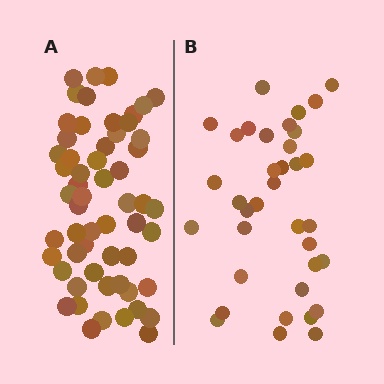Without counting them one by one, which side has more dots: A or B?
Region A (the left region) has more dots.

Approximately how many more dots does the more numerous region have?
Region A has approximately 20 more dots than region B.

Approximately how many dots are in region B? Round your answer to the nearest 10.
About 40 dots. (The exact count is 36, which rounds to 40.)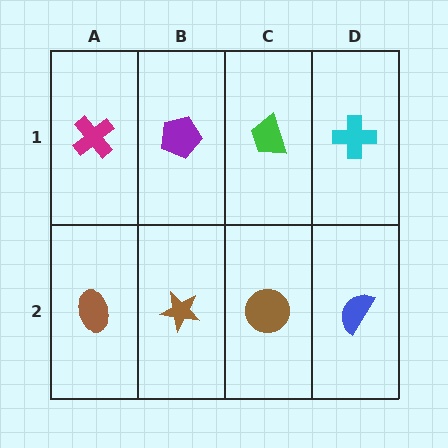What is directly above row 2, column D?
A cyan cross.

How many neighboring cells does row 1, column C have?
3.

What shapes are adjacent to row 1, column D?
A blue semicircle (row 2, column D), a green trapezoid (row 1, column C).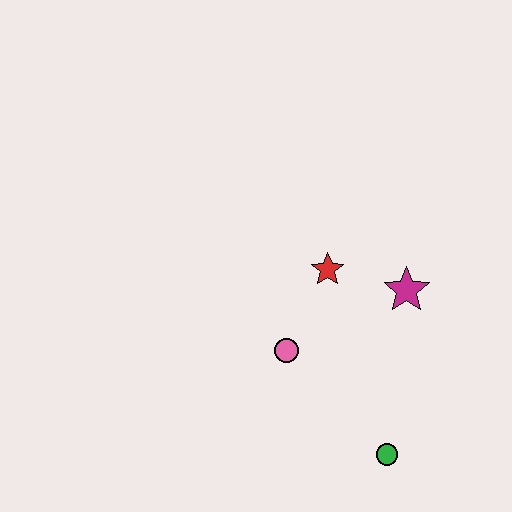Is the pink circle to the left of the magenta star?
Yes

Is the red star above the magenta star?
Yes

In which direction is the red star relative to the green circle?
The red star is above the green circle.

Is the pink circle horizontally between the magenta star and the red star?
No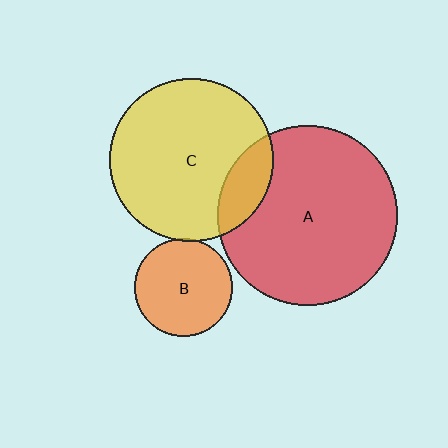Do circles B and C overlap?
Yes.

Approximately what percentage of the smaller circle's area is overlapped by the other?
Approximately 5%.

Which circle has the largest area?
Circle A (red).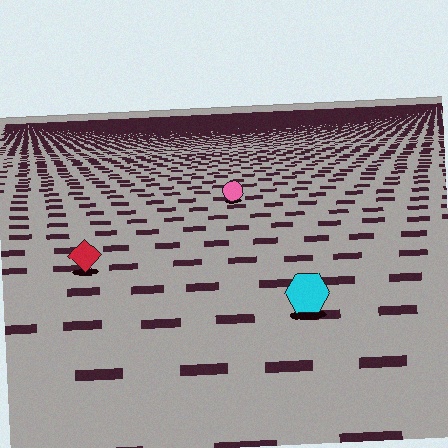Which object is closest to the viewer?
The cyan hexagon is closest. The texture marks near it are larger and more spread out.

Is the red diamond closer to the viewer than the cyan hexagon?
No. The cyan hexagon is closer — you can tell from the texture gradient: the ground texture is coarser near it.